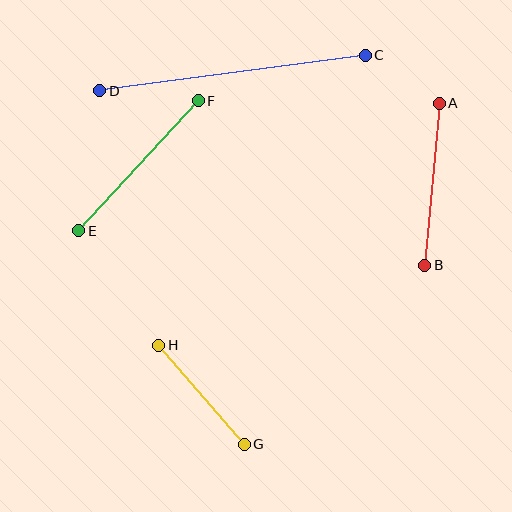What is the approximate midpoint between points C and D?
The midpoint is at approximately (232, 73) pixels.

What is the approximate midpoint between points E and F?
The midpoint is at approximately (139, 166) pixels.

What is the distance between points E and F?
The distance is approximately 177 pixels.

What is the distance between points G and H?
The distance is approximately 131 pixels.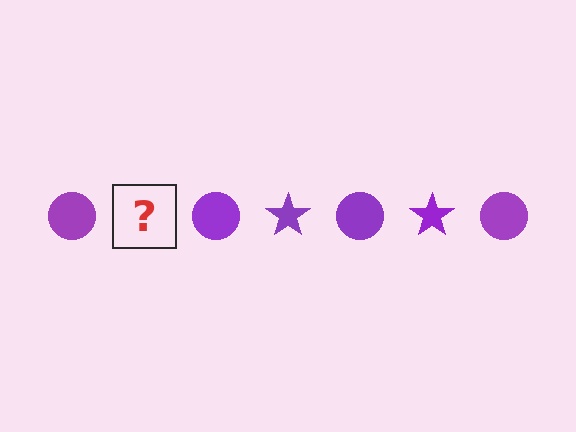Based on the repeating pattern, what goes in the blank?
The blank should be a purple star.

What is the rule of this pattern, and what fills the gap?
The rule is that the pattern cycles through circle, star shapes in purple. The gap should be filled with a purple star.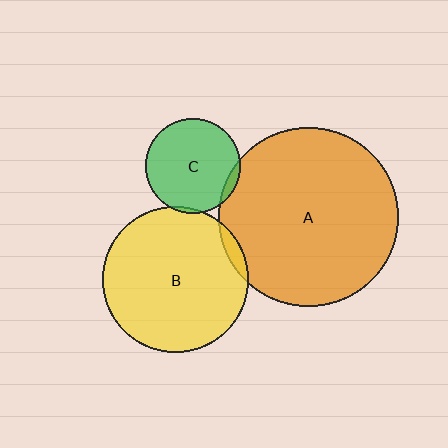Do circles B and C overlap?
Yes.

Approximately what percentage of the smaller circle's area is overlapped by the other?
Approximately 5%.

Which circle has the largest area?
Circle A (orange).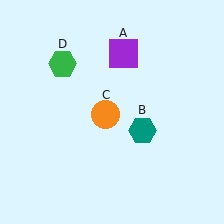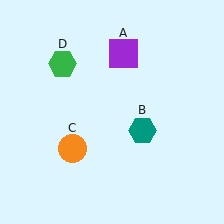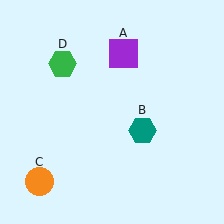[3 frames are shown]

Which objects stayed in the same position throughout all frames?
Purple square (object A) and teal hexagon (object B) and green hexagon (object D) remained stationary.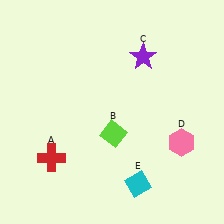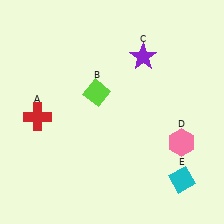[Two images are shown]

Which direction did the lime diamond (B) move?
The lime diamond (B) moved up.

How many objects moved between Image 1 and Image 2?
3 objects moved between the two images.